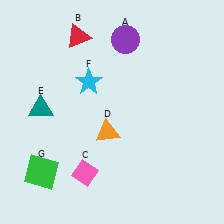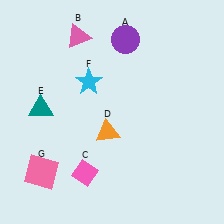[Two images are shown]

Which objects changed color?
B changed from red to pink. G changed from green to pink.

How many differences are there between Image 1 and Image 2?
There are 2 differences between the two images.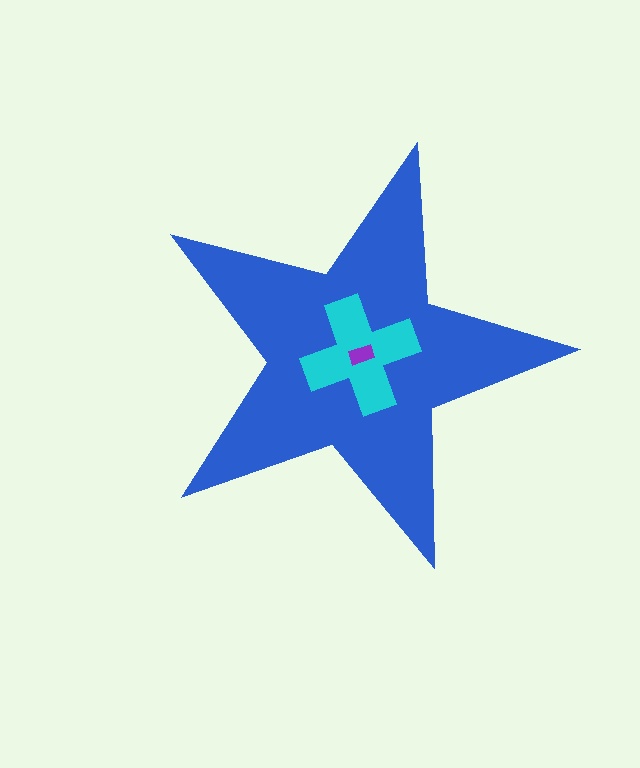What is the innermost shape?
The purple rectangle.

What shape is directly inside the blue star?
The cyan cross.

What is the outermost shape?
The blue star.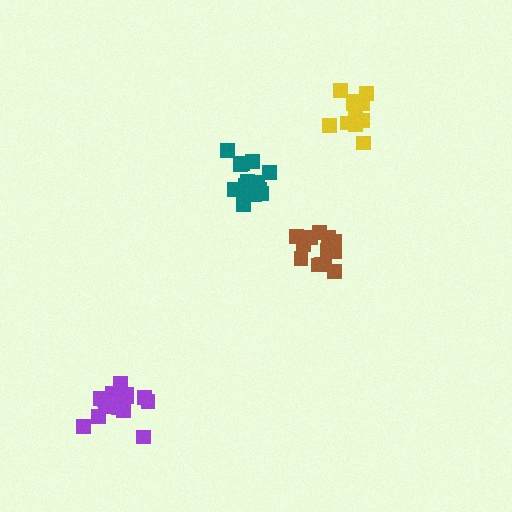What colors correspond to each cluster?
The clusters are colored: teal, yellow, brown, purple.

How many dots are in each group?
Group 1: 15 dots, Group 2: 11 dots, Group 3: 13 dots, Group 4: 15 dots (54 total).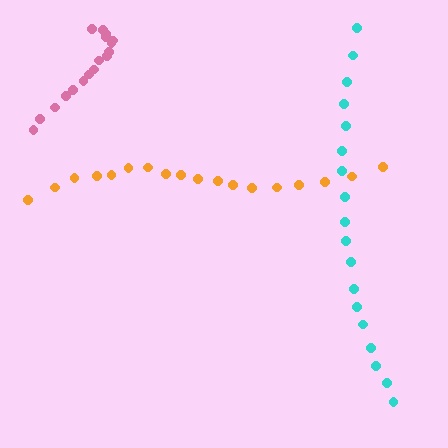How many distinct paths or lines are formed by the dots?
There are 3 distinct paths.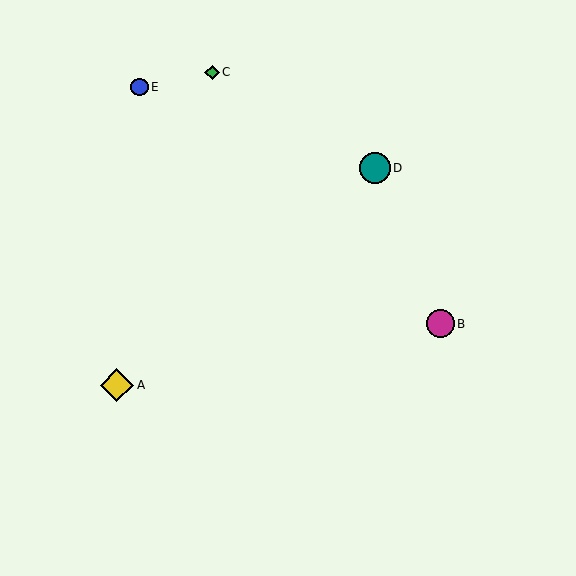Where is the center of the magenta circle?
The center of the magenta circle is at (440, 324).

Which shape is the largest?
The yellow diamond (labeled A) is the largest.